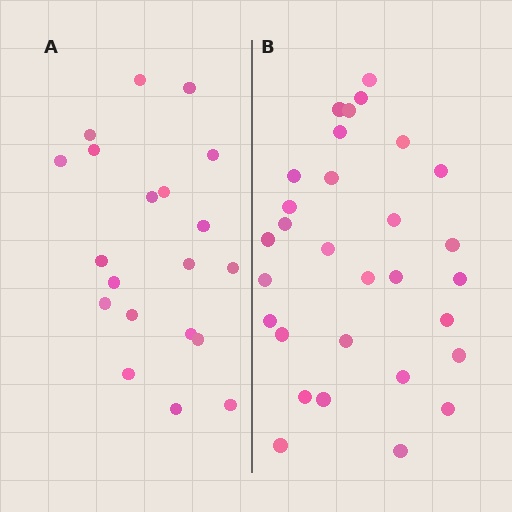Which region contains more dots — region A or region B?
Region B (the right region) has more dots.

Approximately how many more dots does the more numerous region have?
Region B has roughly 10 or so more dots than region A.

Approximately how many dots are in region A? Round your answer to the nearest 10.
About 20 dots.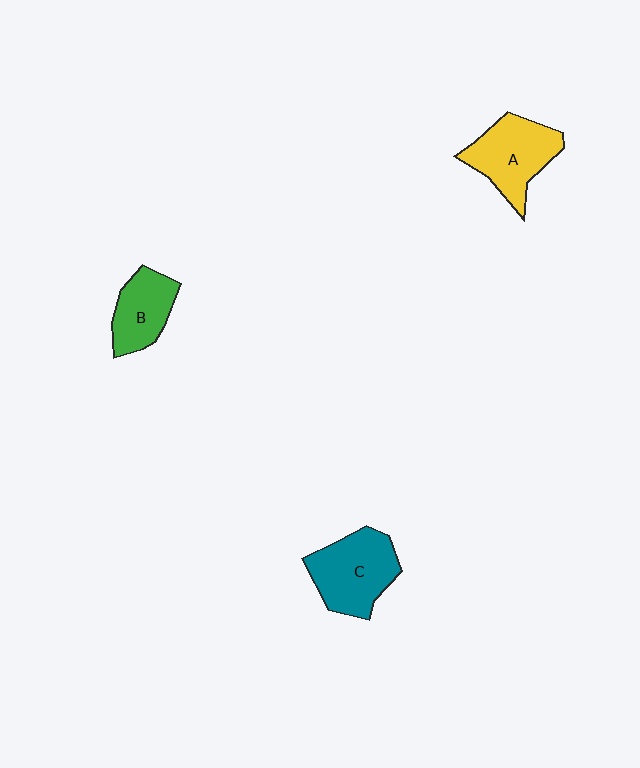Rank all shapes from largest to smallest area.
From largest to smallest: C (teal), A (yellow), B (green).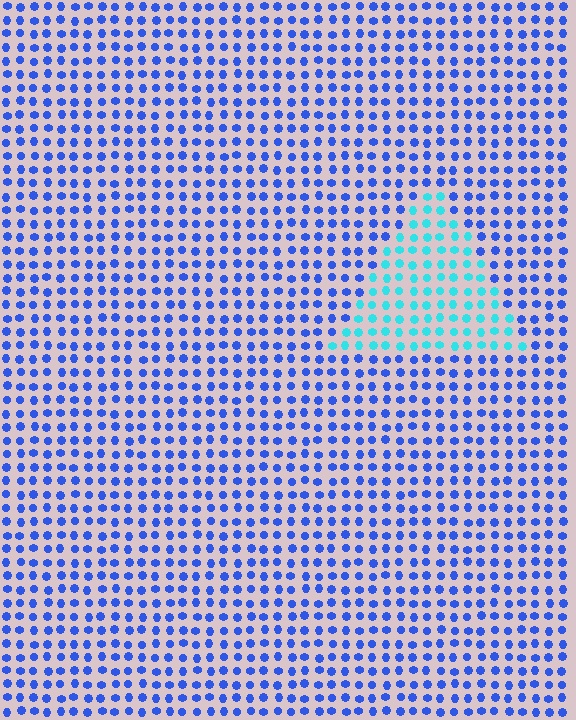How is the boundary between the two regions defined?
The boundary is defined purely by a slight shift in hue (about 46 degrees). Spacing, size, and orientation are identical on both sides.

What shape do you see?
I see a triangle.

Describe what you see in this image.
The image is filled with small blue elements in a uniform arrangement. A triangle-shaped region is visible where the elements are tinted to a slightly different hue, forming a subtle color boundary.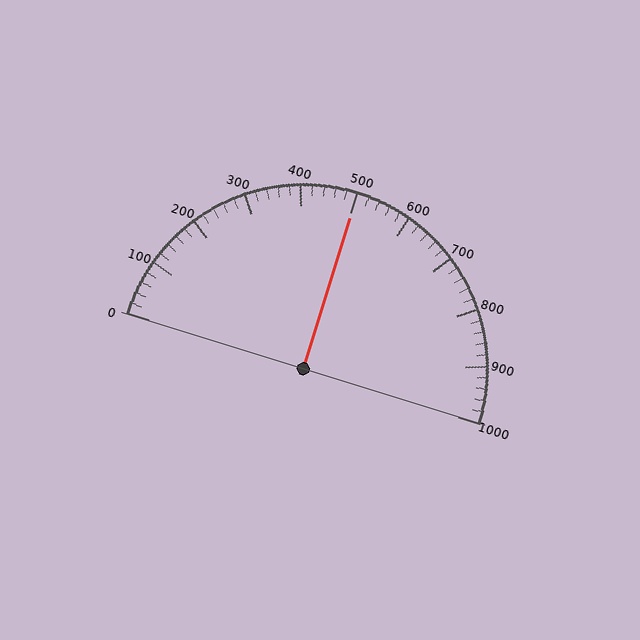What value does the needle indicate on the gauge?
The needle indicates approximately 500.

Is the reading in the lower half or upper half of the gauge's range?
The reading is in the upper half of the range (0 to 1000).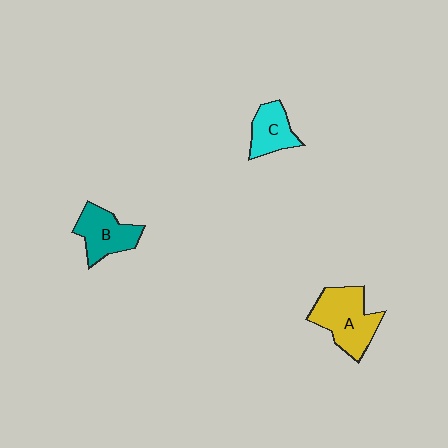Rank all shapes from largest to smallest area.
From largest to smallest: A (yellow), B (teal), C (cyan).